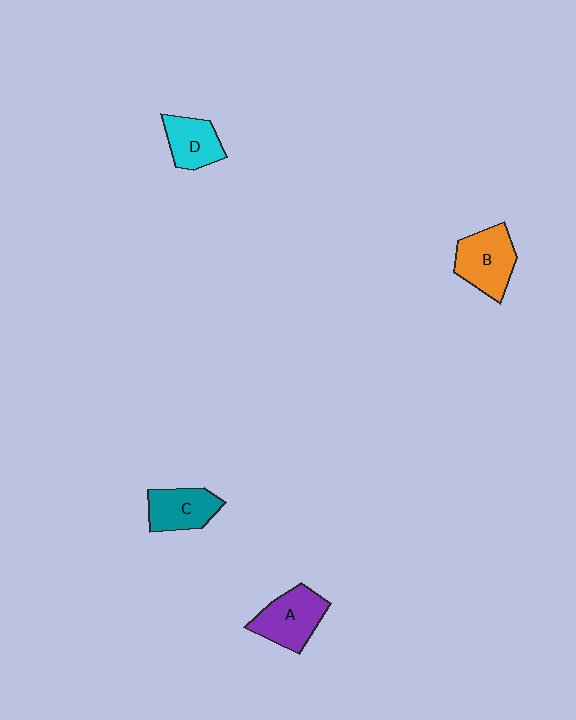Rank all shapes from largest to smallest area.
From largest to smallest: B (orange), A (purple), C (teal), D (cyan).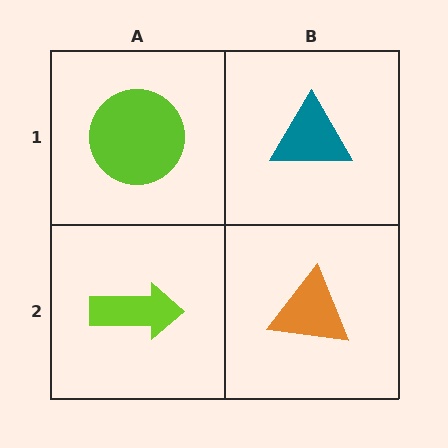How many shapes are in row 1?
2 shapes.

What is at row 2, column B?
An orange triangle.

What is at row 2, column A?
A lime arrow.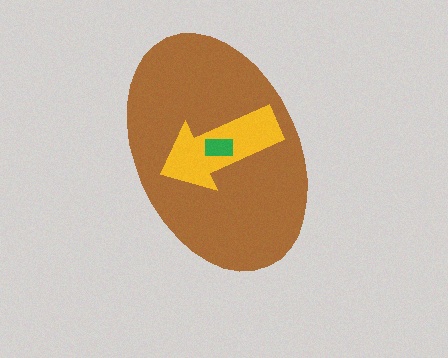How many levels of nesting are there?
3.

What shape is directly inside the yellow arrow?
The green rectangle.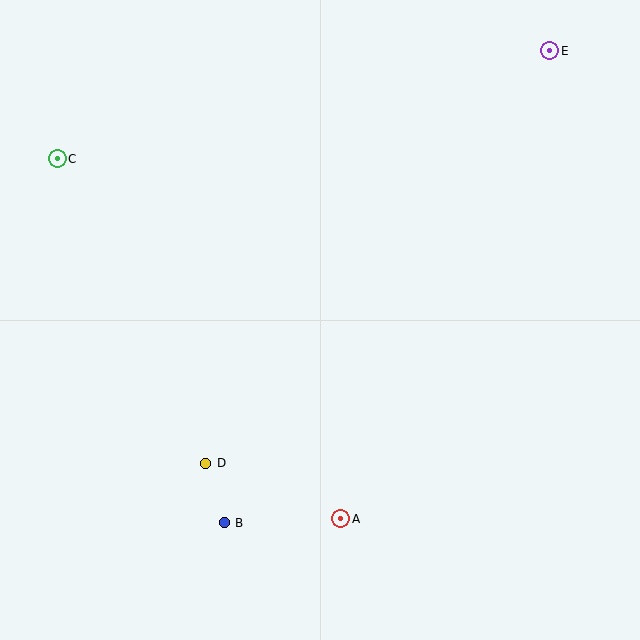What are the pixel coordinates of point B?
Point B is at (224, 523).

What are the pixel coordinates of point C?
Point C is at (57, 159).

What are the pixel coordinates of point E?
Point E is at (550, 51).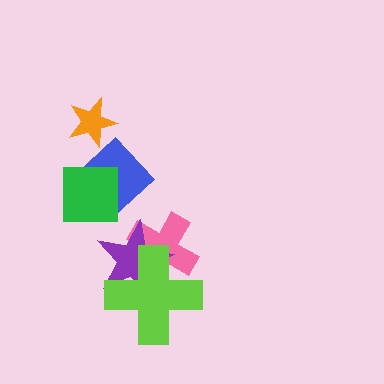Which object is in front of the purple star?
The lime cross is in front of the purple star.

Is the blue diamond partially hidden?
Yes, it is partially covered by another shape.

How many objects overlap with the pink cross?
2 objects overlap with the pink cross.